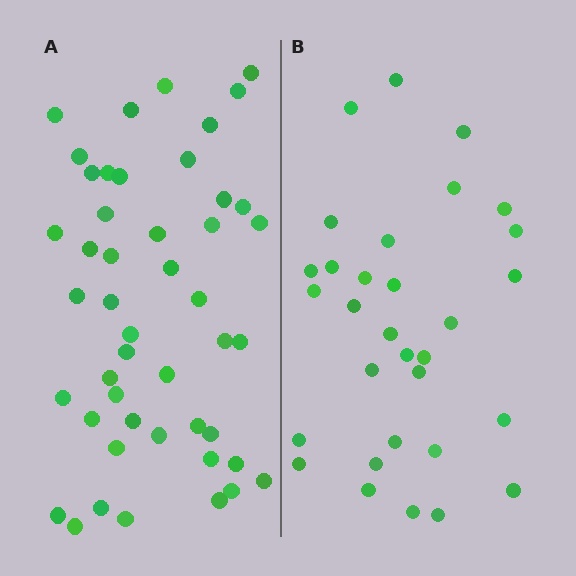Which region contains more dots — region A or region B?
Region A (the left region) has more dots.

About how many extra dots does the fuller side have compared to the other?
Region A has approximately 15 more dots than region B.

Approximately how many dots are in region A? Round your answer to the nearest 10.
About 50 dots. (The exact count is 47, which rounds to 50.)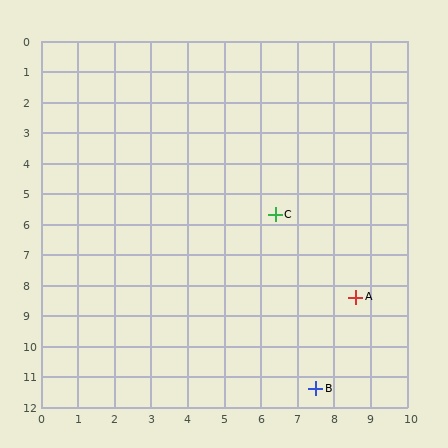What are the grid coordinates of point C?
Point C is at approximately (6.4, 5.7).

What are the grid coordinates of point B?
Point B is at approximately (7.5, 11.4).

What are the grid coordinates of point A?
Point A is at approximately (8.6, 8.4).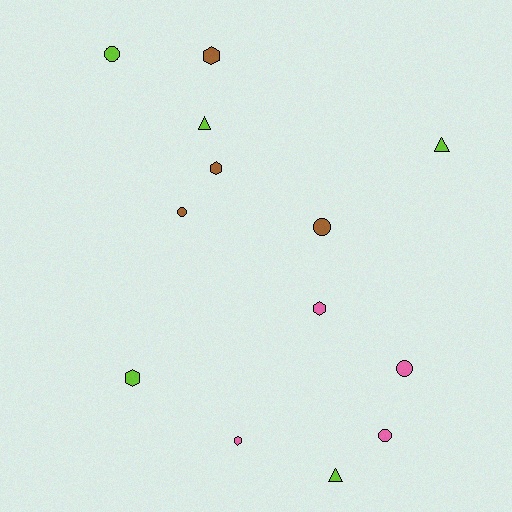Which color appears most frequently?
Lime, with 5 objects.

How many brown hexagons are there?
There are 2 brown hexagons.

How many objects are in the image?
There are 13 objects.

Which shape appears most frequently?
Circle, with 5 objects.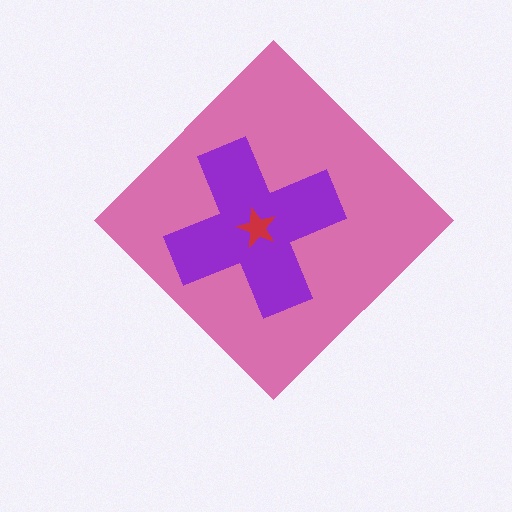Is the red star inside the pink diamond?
Yes.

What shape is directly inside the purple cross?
The red star.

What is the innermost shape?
The red star.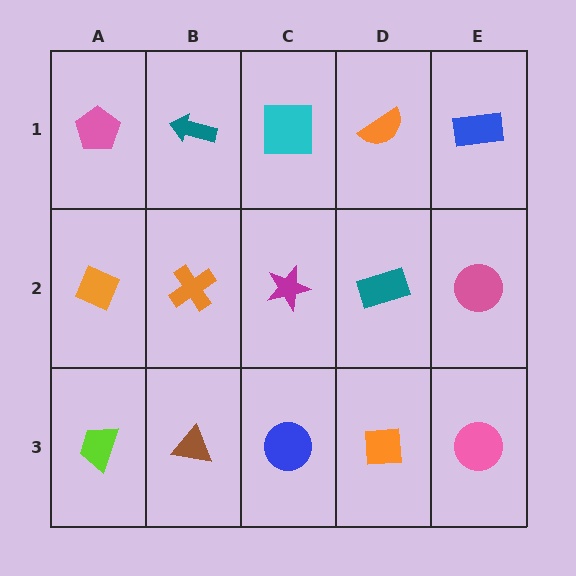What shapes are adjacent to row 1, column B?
An orange cross (row 2, column B), a pink pentagon (row 1, column A), a cyan square (row 1, column C).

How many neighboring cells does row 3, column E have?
2.